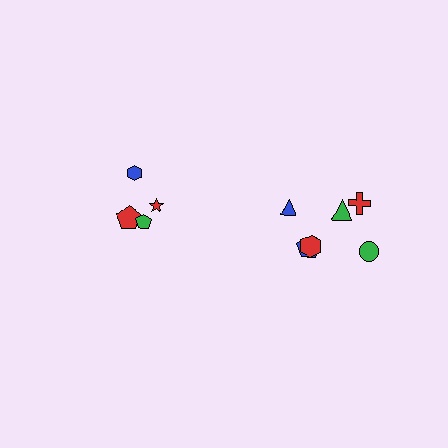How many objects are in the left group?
There are 4 objects.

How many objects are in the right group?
There are 6 objects.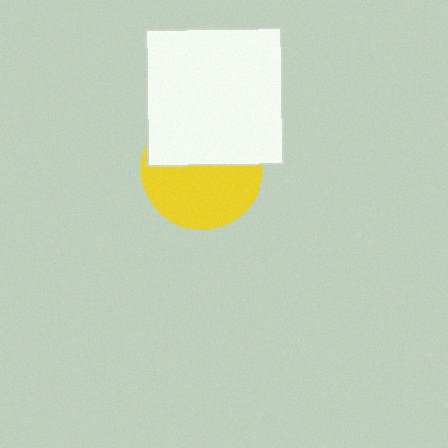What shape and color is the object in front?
The object in front is a white square.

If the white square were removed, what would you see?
You would see the complete yellow circle.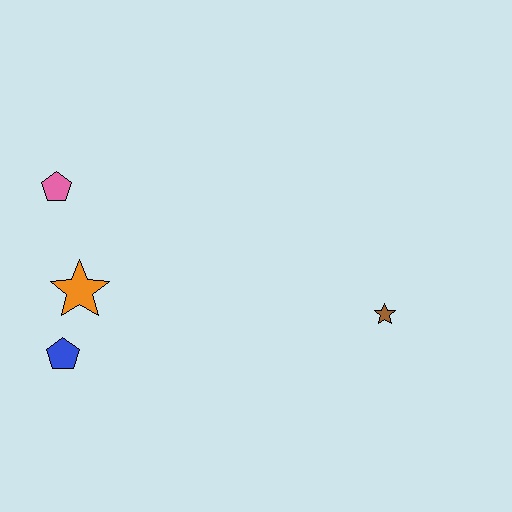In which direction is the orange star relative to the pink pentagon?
The orange star is below the pink pentagon.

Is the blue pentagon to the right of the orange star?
No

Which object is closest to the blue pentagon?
The orange star is closest to the blue pentagon.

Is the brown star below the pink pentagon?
Yes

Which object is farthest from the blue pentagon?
The brown star is farthest from the blue pentagon.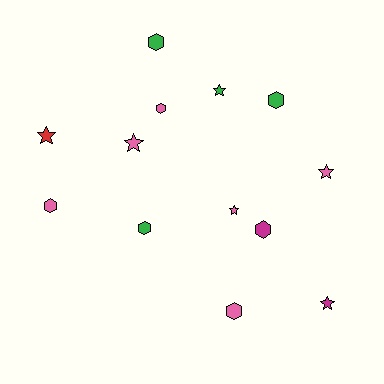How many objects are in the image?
There are 13 objects.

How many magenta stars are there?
There is 1 magenta star.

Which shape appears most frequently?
Hexagon, with 7 objects.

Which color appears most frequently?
Pink, with 6 objects.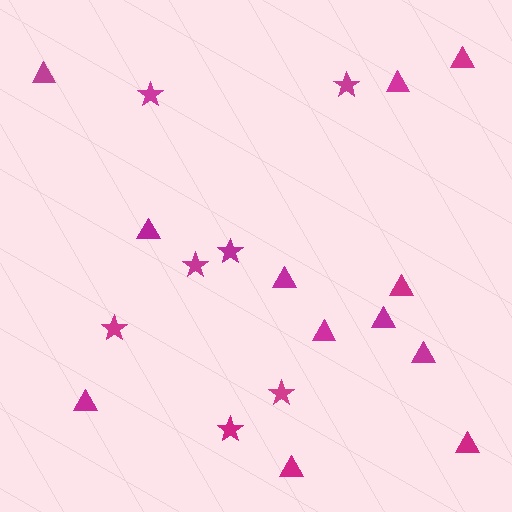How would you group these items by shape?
There are 2 groups: one group of triangles (12) and one group of stars (7).